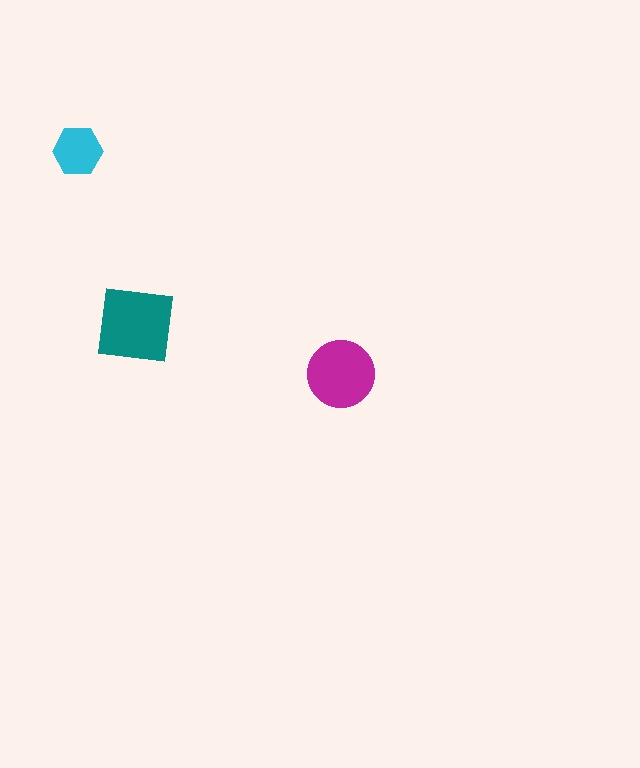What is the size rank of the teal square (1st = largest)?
1st.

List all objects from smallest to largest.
The cyan hexagon, the magenta circle, the teal square.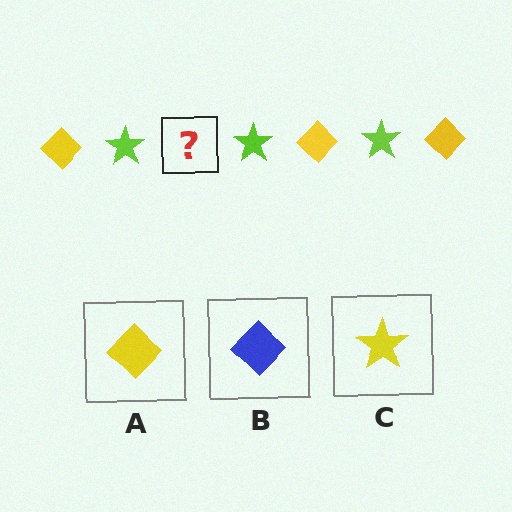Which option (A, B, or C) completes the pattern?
A.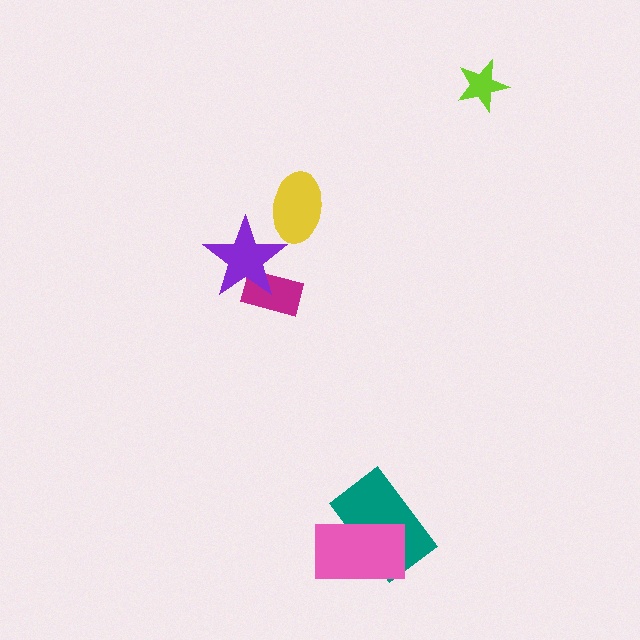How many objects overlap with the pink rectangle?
1 object overlaps with the pink rectangle.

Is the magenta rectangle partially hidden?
Yes, it is partially covered by another shape.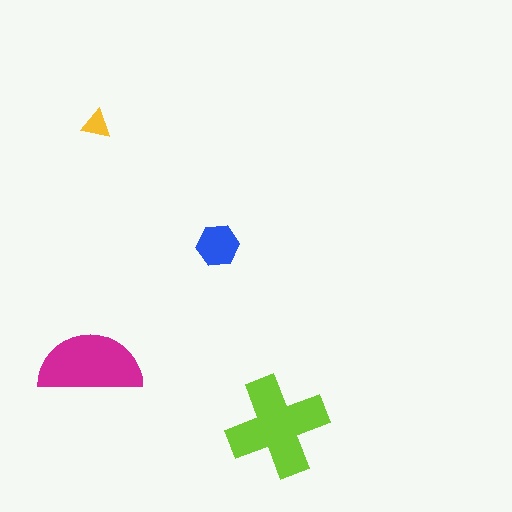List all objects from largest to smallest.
The lime cross, the magenta semicircle, the blue hexagon, the yellow triangle.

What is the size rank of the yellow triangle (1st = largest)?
4th.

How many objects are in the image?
There are 4 objects in the image.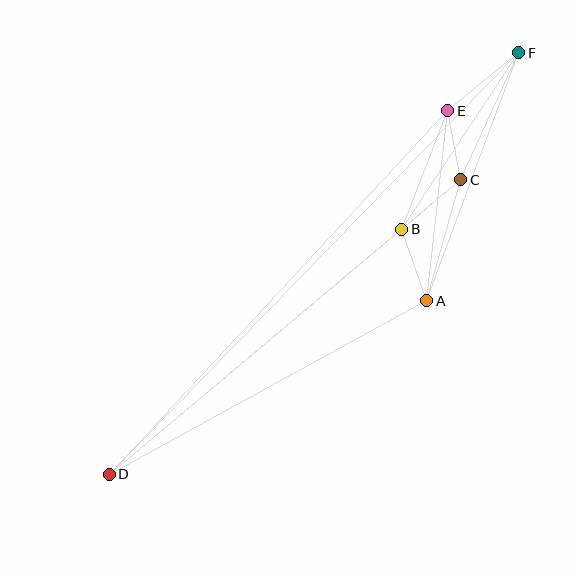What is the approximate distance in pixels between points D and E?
The distance between D and E is approximately 496 pixels.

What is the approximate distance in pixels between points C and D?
The distance between C and D is approximately 458 pixels.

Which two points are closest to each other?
Points C and E are closest to each other.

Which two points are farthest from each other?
Points D and F are farthest from each other.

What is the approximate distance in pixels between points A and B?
The distance between A and B is approximately 76 pixels.